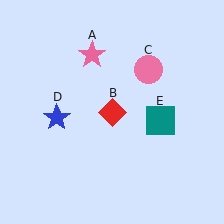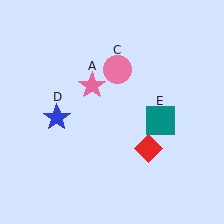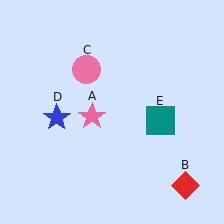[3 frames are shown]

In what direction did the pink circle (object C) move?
The pink circle (object C) moved left.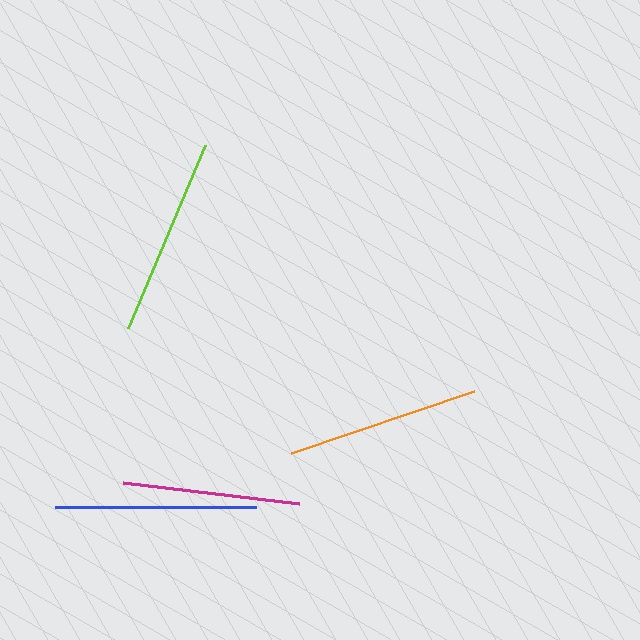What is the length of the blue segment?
The blue segment is approximately 201 pixels long.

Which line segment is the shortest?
The magenta line is the shortest at approximately 177 pixels.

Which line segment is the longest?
The blue line is the longest at approximately 201 pixels.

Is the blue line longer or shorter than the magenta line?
The blue line is longer than the magenta line.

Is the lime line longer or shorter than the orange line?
The lime line is longer than the orange line.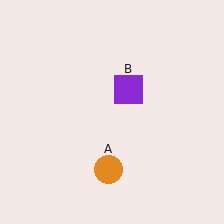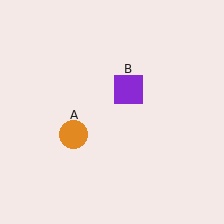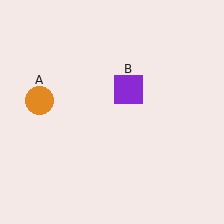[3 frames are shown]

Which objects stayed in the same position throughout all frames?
Purple square (object B) remained stationary.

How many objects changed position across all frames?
1 object changed position: orange circle (object A).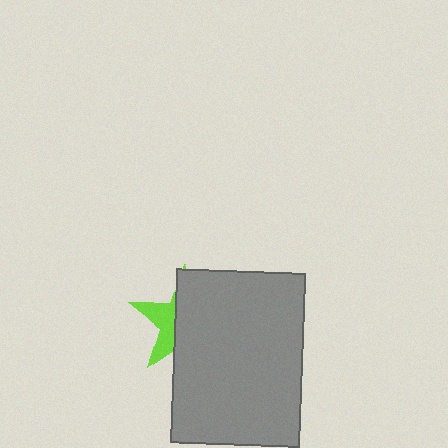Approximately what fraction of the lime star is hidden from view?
Roughly 67% of the lime star is hidden behind the gray rectangle.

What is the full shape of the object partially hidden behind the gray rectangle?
The partially hidden object is a lime star.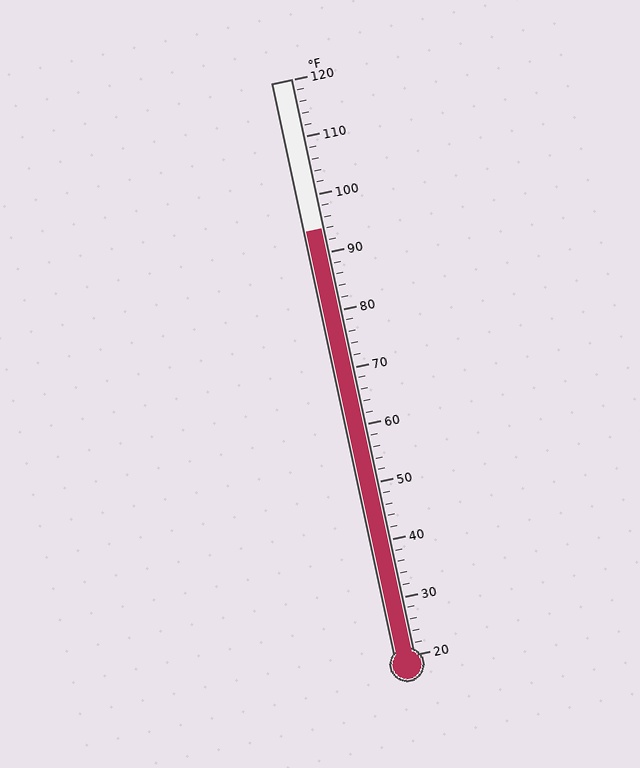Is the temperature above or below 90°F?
The temperature is above 90°F.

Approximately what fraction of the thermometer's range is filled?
The thermometer is filled to approximately 75% of its range.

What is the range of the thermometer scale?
The thermometer scale ranges from 20°F to 120°F.